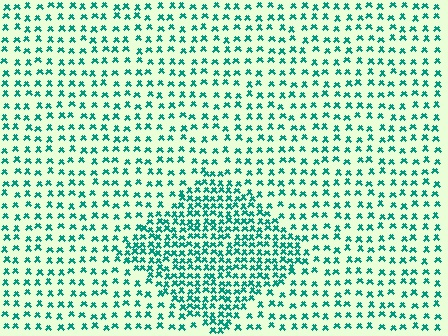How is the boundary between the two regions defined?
The boundary is defined by a change in element density (approximately 2.0x ratio). All elements are the same color, size, and shape.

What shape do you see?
I see a diamond.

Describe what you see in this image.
The image contains small teal elements arranged at two different densities. A diamond-shaped region is visible where the elements are more densely packed than the surrounding area.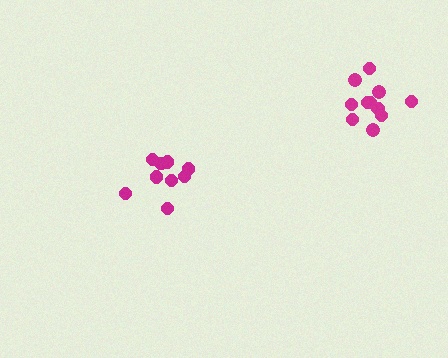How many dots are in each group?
Group 1: 9 dots, Group 2: 11 dots (20 total).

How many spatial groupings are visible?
There are 2 spatial groupings.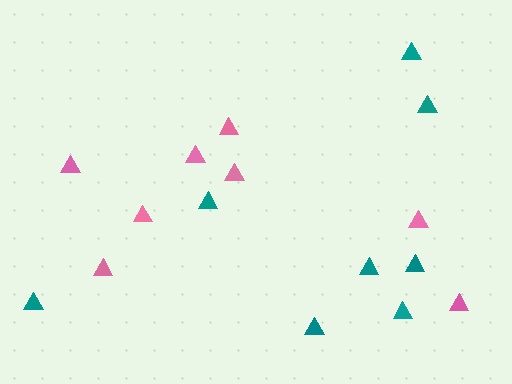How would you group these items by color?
There are 2 groups: one group of pink triangles (8) and one group of teal triangles (8).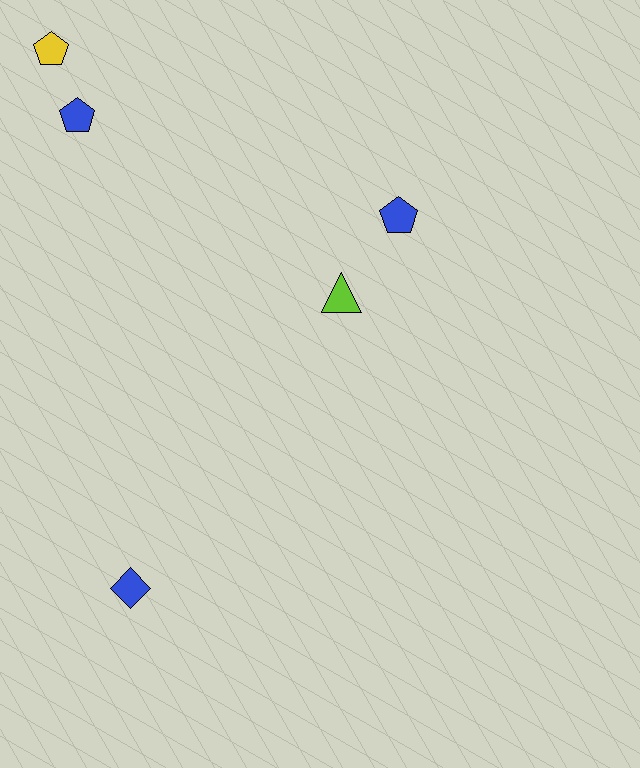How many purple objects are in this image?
There are no purple objects.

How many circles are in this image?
There are no circles.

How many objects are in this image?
There are 5 objects.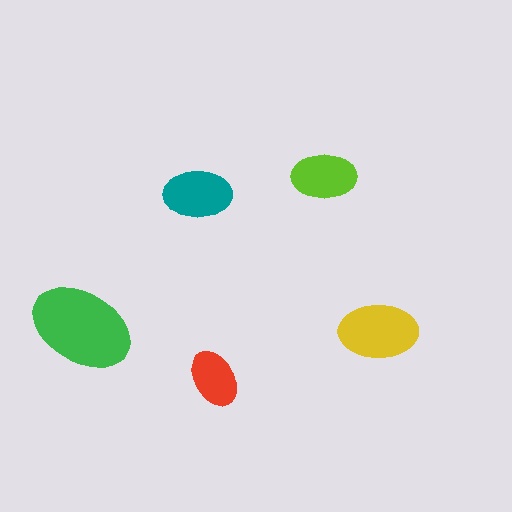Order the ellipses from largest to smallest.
the green one, the yellow one, the teal one, the lime one, the red one.